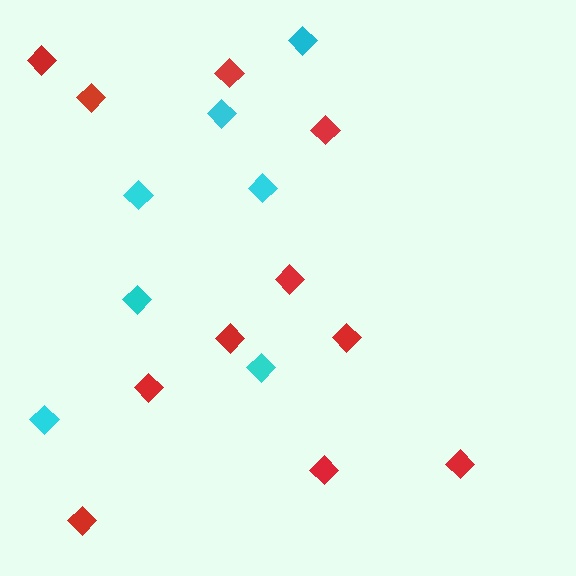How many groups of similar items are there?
There are 2 groups: one group of cyan diamonds (7) and one group of red diamonds (11).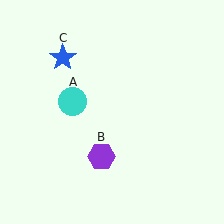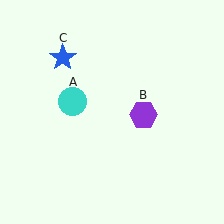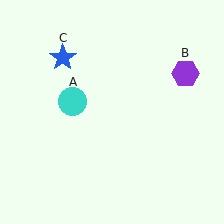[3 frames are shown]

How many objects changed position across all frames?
1 object changed position: purple hexagon (object B).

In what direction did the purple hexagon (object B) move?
The purple hexagon (object B) moved up and to the right.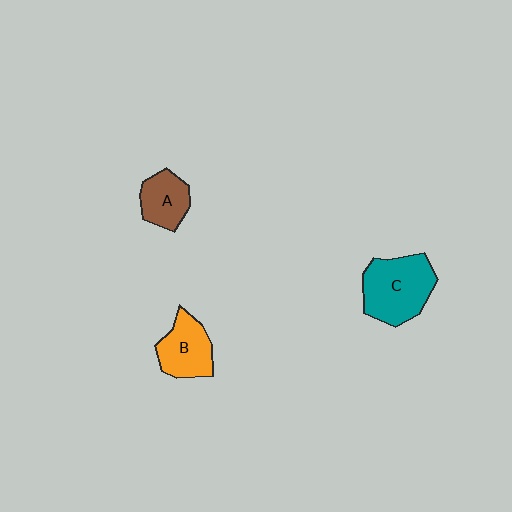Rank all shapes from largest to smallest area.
From largest to smallest: C (teal), B (orange), A (brown).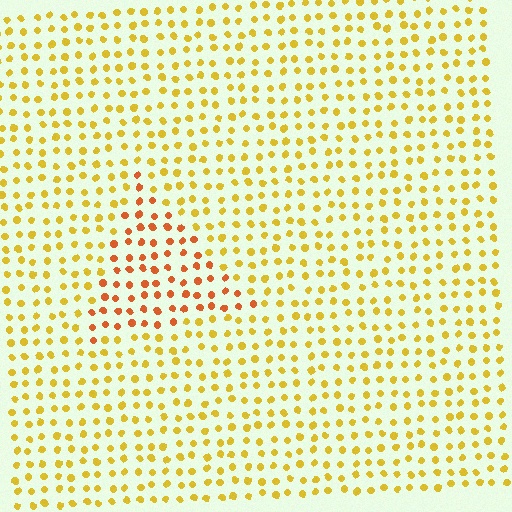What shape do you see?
I see a triangle.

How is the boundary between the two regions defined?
The boundary is defined purely by a slight shift in hue (about 33 degrees). Spacing, size, and orientation are identical on both sides.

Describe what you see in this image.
The image is filled with small yellow elements in a uniform arrangement. A triangle-shaped region is visible where the elements are tinted to a slightly different hue, forming a subtle color boundary.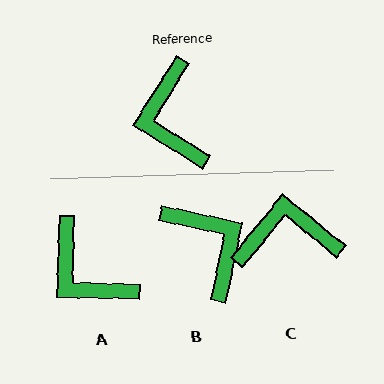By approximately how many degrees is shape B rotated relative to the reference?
Approximately 160 degrees clockwise.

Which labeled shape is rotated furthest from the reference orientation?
B, about 160 degrees away.